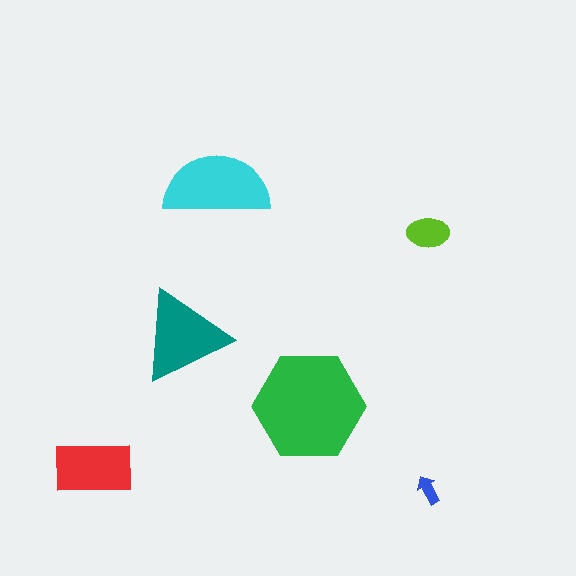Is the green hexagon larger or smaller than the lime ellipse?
Larger.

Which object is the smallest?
The blue arrow.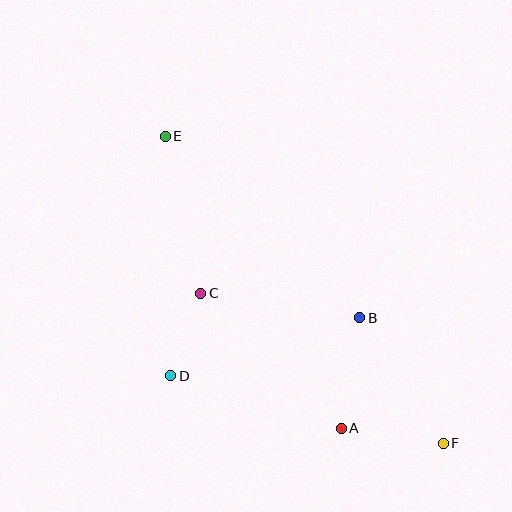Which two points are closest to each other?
Points C and D are closest to each other.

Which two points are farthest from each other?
Points E and F are farthest from each other.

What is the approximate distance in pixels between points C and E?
The distance between C and E is approximately 161 pixels.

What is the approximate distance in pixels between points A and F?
The distance between A and F is approximately 103 pixels.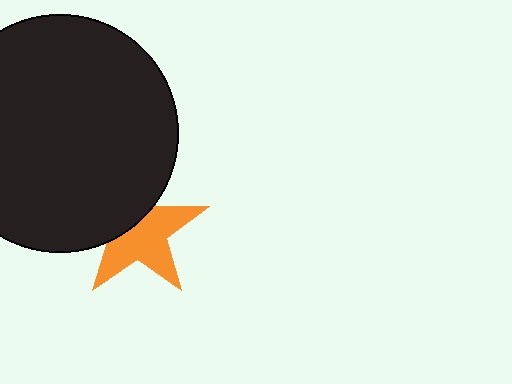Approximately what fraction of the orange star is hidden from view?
Roughly 40% of the orange star is hidden behind the black circle.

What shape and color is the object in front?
The object in front is a black circle.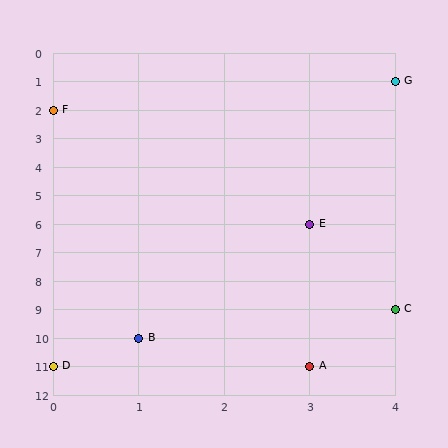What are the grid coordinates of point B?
Point B is at grid coordinates (1, 10).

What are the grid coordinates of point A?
Point A is at grid coordinates (3, 11).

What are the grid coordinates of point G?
Point G is at grid coordinates (4, 1).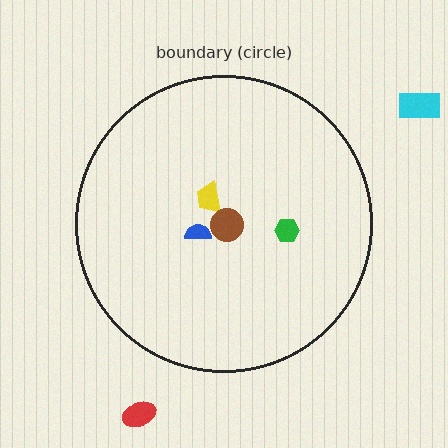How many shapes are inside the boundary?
4 inside, 2 outside.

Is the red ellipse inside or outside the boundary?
Outside.